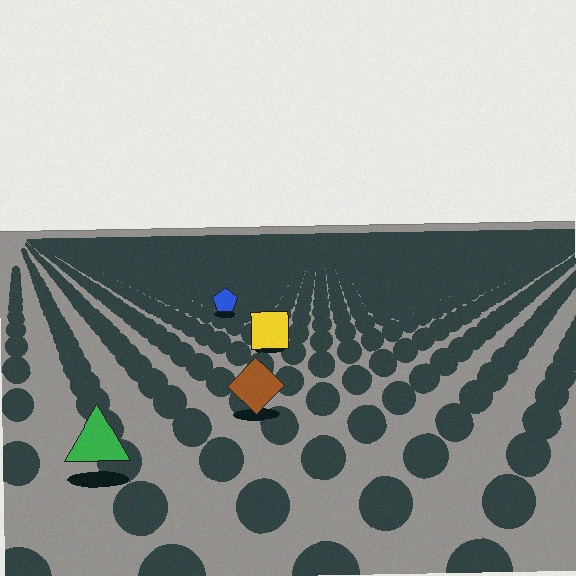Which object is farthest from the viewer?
The blue pentagon is farthest from the viewer. It appears smaller and the ground texture around it is denser.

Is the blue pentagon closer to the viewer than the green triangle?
No. The green triangle is closer — you can tell from the texture gradient: the ground texture is coarser near it.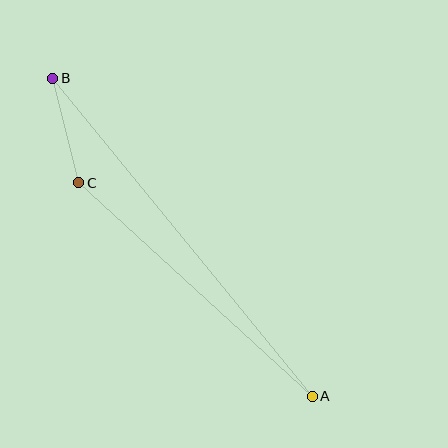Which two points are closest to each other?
Points B and C are closest to each other.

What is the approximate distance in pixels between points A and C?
The distance between A and C is approximately 316 pixels.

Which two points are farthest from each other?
Points A and B are farthest from each other.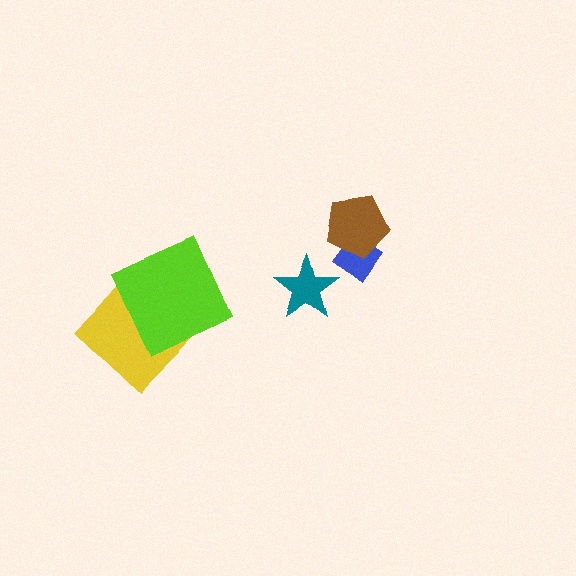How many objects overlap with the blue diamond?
1 object overlaps with the blue diamond.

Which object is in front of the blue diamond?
The brown pentagon is in front of the blue diamond.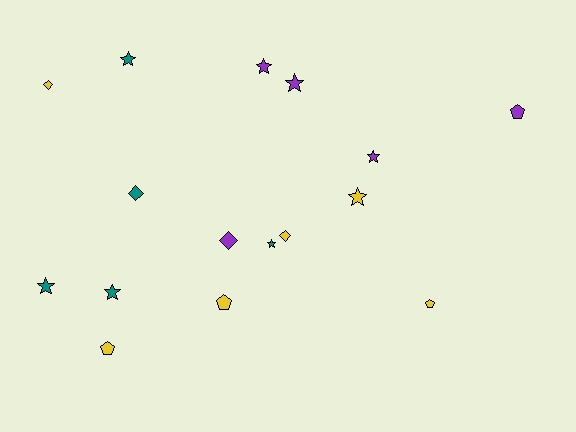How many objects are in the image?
There are 16 objects.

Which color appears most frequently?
Yellow, with 6 objects.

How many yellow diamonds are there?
There are 2 yellow diamonds.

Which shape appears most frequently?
Star, with 8 objects.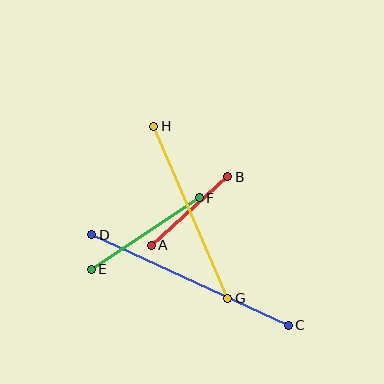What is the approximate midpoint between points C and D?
The midpoint is at approximately (190, 280) pixels.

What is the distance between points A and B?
The distance is approximately 103 pixels.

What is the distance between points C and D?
The distance is approximately 216 pixels.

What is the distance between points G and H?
The distance is approximately 187 pixels.